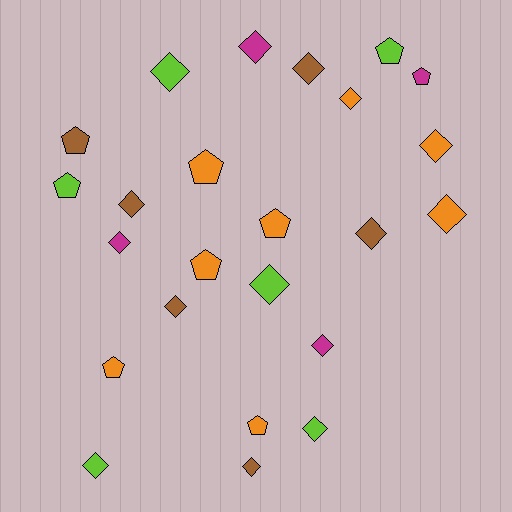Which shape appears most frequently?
Diamond, with 15 objects.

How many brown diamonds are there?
There are 5 brown diamonds.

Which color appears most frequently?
Orange, with 8 objects.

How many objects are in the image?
There are 24 objects.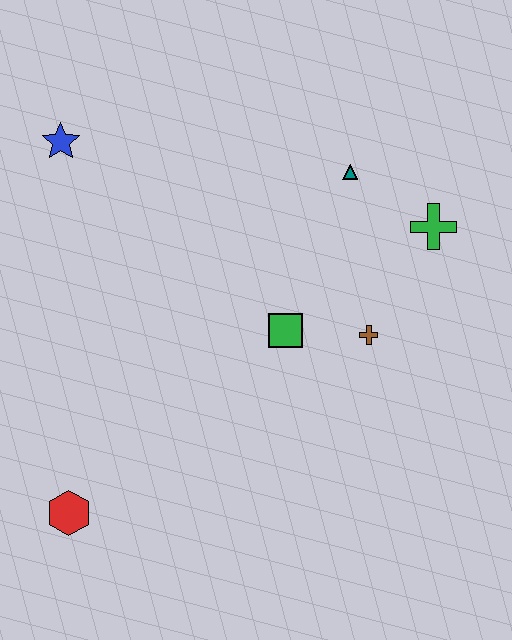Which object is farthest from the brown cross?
The blue star is farthest from the brown cross.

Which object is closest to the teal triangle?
The green cross is closest to the teal triangle.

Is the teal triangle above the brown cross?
Yes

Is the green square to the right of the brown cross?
No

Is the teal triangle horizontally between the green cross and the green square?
Yes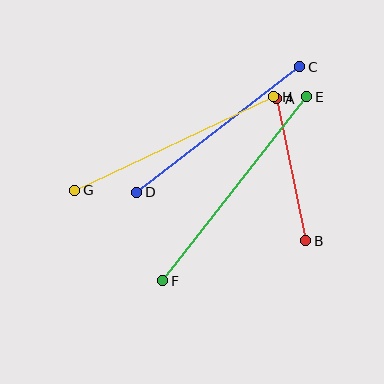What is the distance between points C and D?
The distance is approximately 206 pixels.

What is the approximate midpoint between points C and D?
The midpoint is at approximately (218, 129) pixels.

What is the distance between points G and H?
The distance is approximately 220 pixels.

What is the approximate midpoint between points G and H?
The midpoint is at approximately (174, 144) pixels.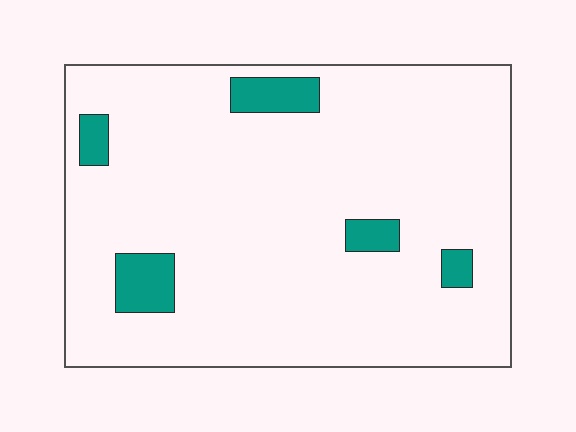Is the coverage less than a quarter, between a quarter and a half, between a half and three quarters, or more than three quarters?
Less than a quarter.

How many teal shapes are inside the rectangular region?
5.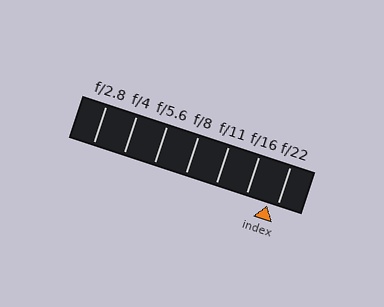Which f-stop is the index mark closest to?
The index mark is closest to f/22.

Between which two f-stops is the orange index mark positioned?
The index mark is between f/16 and f/22.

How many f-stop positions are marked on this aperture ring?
There are 7 f-stop positions marked.